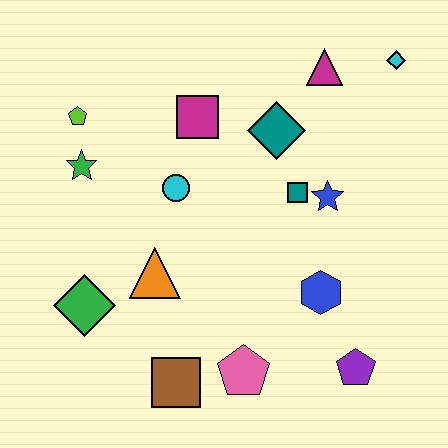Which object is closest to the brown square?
The pink pentagon is closest to the brown square.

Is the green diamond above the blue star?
No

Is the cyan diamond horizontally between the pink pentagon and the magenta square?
No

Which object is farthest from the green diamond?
The cyan diamond is farthest from the green diamond.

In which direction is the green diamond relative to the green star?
The green diamond is below the green star.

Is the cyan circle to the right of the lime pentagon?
Yes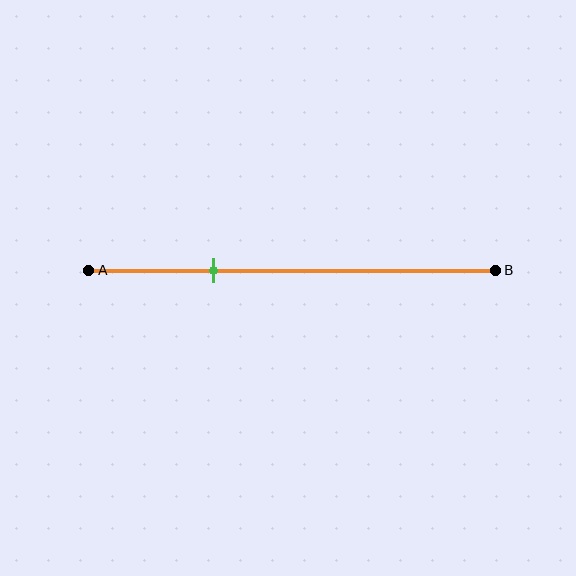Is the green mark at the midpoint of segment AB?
No, the mark is at about 30% from A, not at the 50% midpoint.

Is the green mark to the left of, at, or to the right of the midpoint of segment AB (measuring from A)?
The green mark is to the left of the midpoint of segment AB.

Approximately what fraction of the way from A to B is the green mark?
The green mark is approximately 30% of the way from A to B.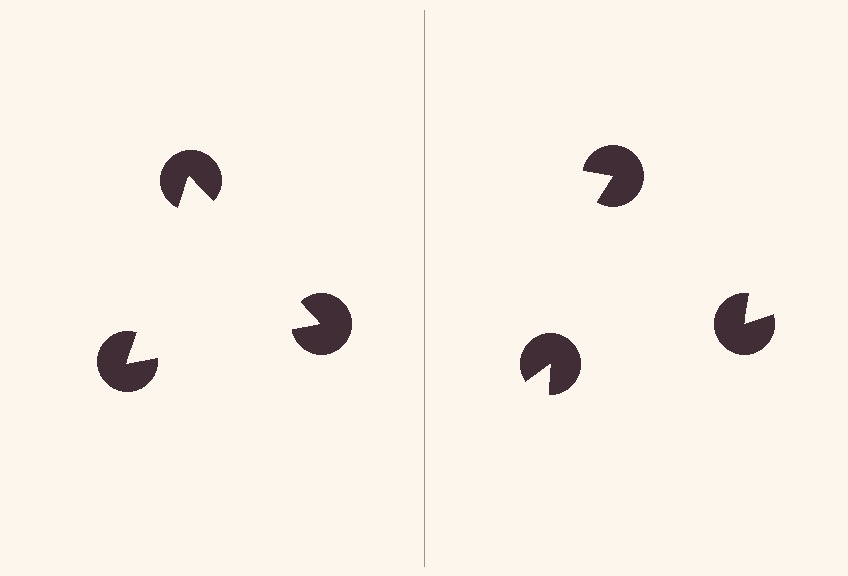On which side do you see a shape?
An illusory triangle appears on the left side. On the right side the wedge cuts are rotated, so no coherent shape forms.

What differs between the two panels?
The pac-man discs are positioned identically on both sides; only the wedge orientations differ. On the left they align to a triangle; on the right they are misaligned.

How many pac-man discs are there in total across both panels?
6 — 3 on each side.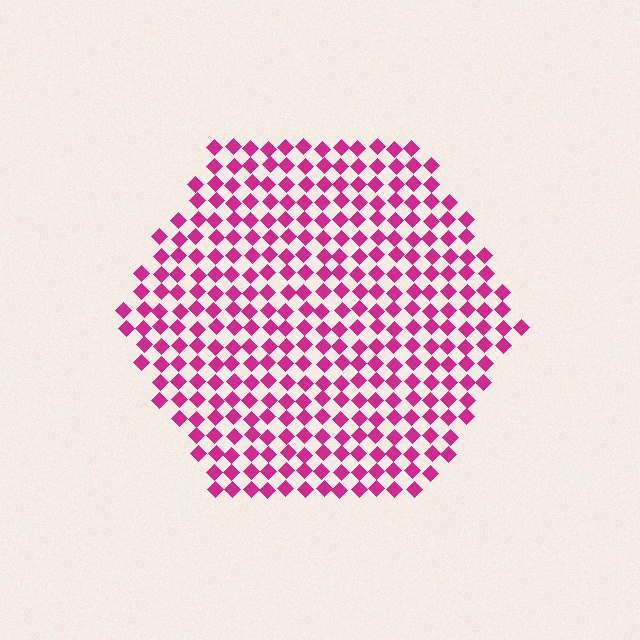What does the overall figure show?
The overall figure shows a hexagon.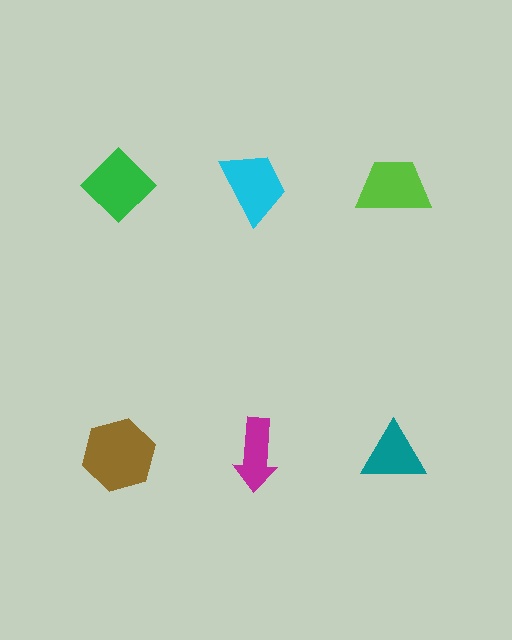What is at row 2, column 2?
A magenta arrow.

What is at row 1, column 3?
A lime trapezoid.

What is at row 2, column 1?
A brown hexagon.